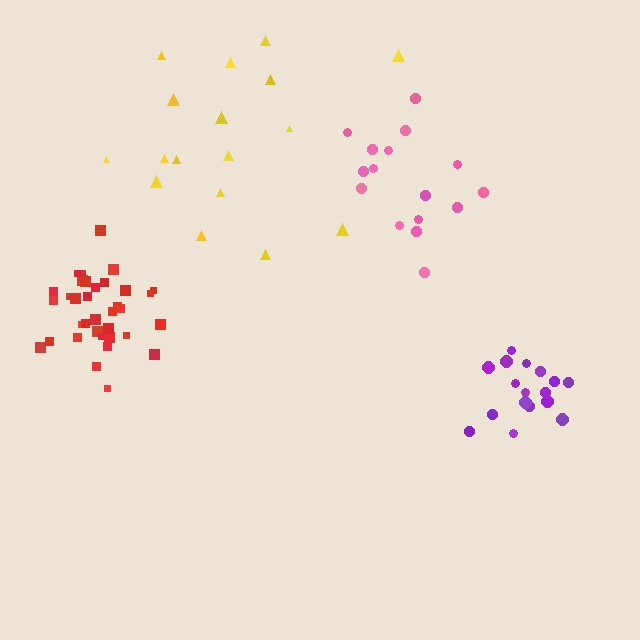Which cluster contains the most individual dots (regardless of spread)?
Red (35).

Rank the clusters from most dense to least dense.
red, purple, pink, yellow.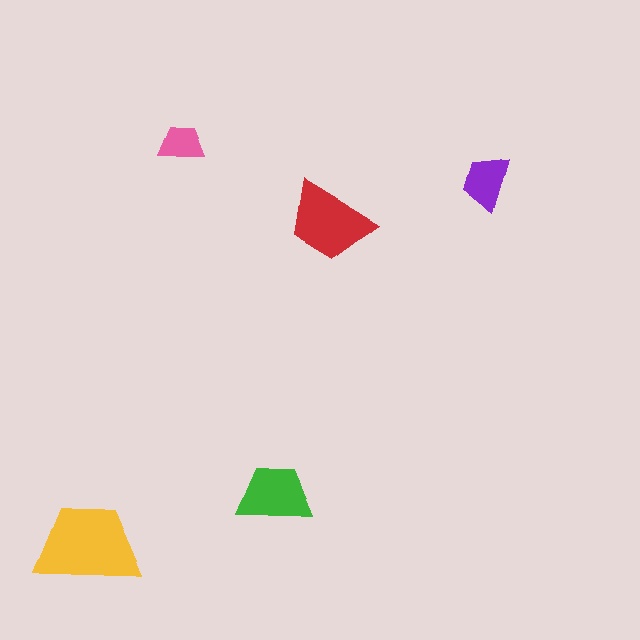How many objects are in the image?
There are 5 objects in the image.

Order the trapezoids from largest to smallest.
the yellow one, the red one, the green one, the purple one, the pink one.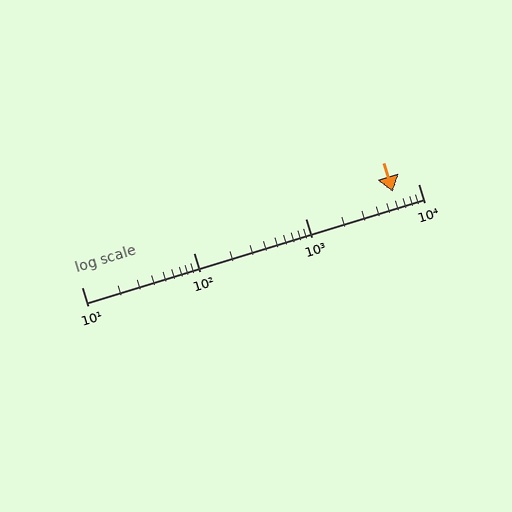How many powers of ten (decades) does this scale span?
The scale spans 3 decades, from 10 to 10000.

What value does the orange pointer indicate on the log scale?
The pointer indicates approximately 5900.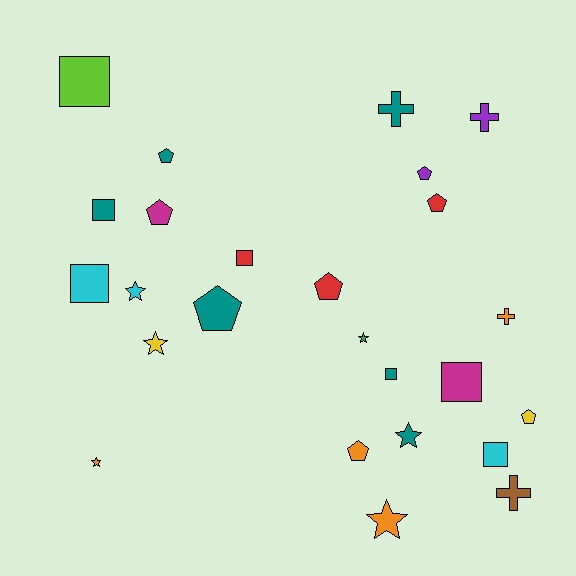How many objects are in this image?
There are 25 objects.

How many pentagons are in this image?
There are 8 pentagons.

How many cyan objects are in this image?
There are 3 cyan objects.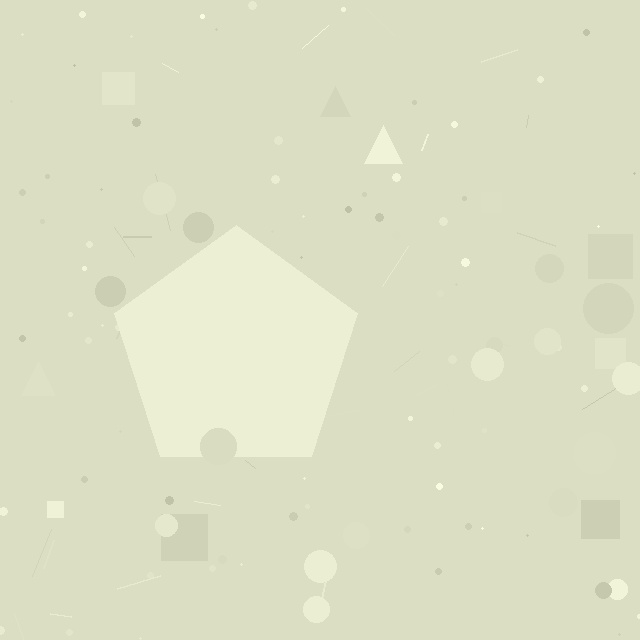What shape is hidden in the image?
A pentagon is hidden in the image.